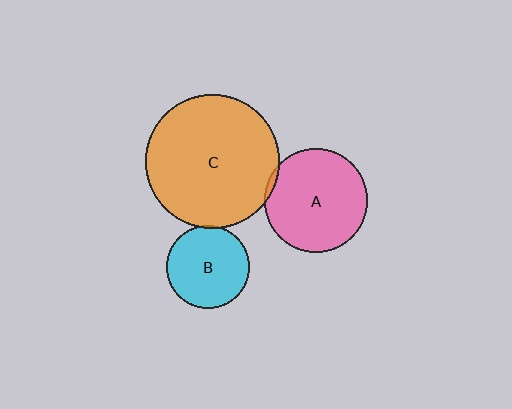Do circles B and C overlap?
Yes.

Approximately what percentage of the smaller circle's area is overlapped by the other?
Approximately 5%.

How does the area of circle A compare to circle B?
Approximately 1.6 times.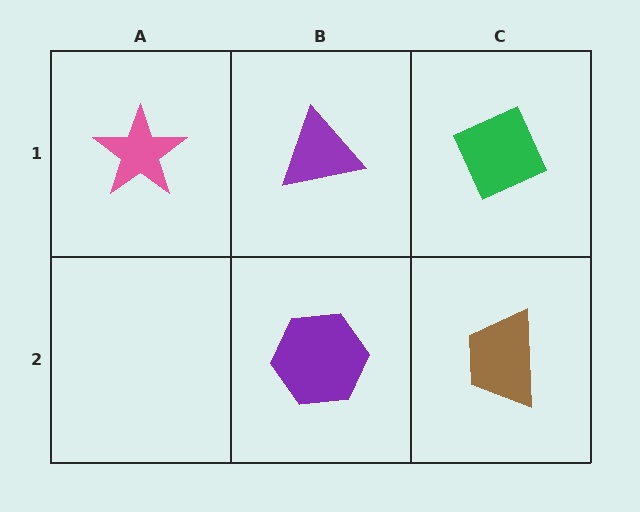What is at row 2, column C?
A brown trapezoid.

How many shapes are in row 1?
3 shapes.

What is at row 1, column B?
A purple triangle.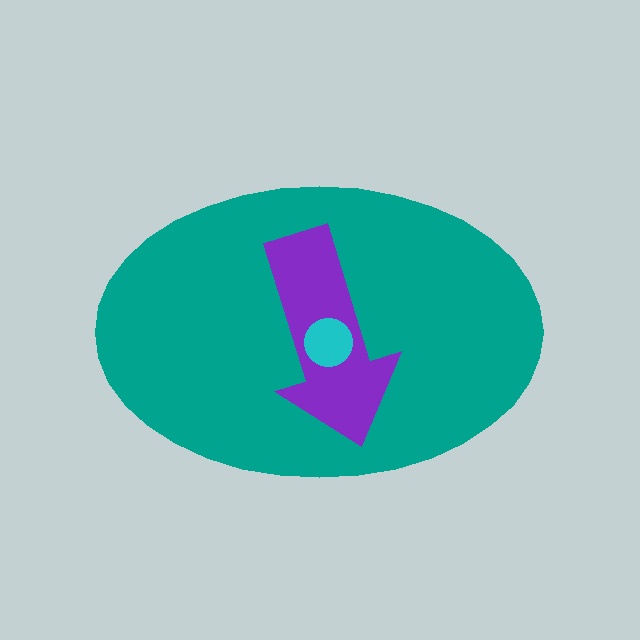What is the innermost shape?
The cyan circle.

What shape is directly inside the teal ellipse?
The purple arrow.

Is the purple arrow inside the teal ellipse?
Yes.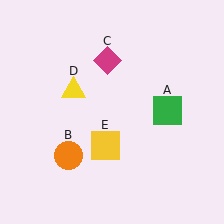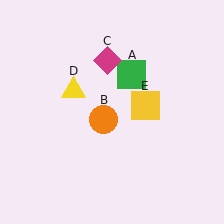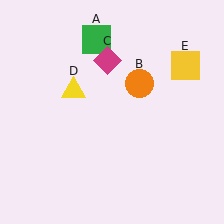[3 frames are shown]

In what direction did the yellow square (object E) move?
The yellow square (object E) moved up and to the right.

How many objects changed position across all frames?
3 objects changed position: green square (object A), orange circle (object B), yellow square (object E).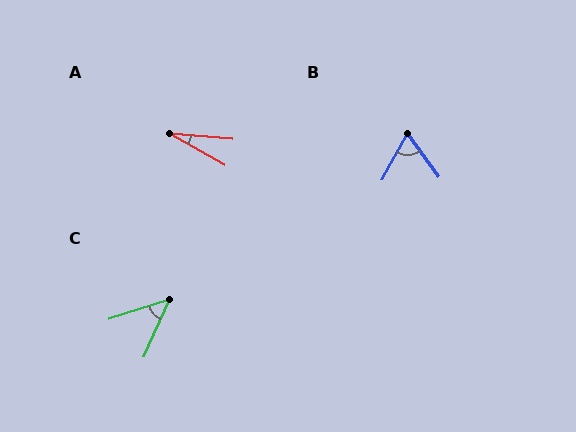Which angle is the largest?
B, at approximately 65 degrees.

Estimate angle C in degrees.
Approximately 48 degrees.